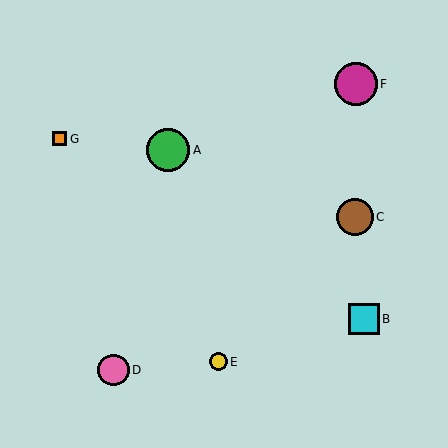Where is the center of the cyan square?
The center of the cyan square is at (364, 319).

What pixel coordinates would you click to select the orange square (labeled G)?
Click at (60, 139) to select the orange square G.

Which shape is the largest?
The green circle (labeled A) is the largest.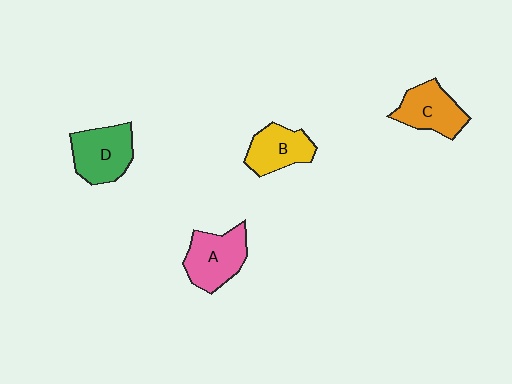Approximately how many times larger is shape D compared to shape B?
Approximately 1.2 times.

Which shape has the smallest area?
Shape B (yellow).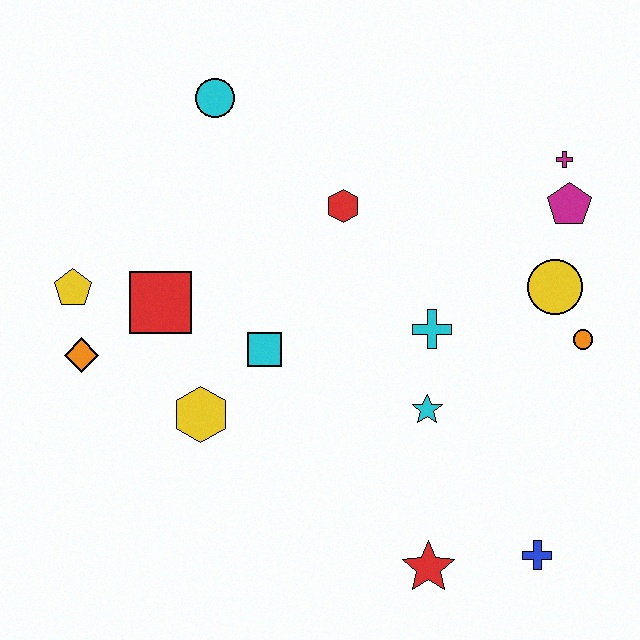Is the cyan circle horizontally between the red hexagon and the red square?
Yes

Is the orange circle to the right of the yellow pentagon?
Yes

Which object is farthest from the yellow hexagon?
The magenta cross is farthest from the yellow hexagon.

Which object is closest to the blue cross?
The red star is closest to the blue cross.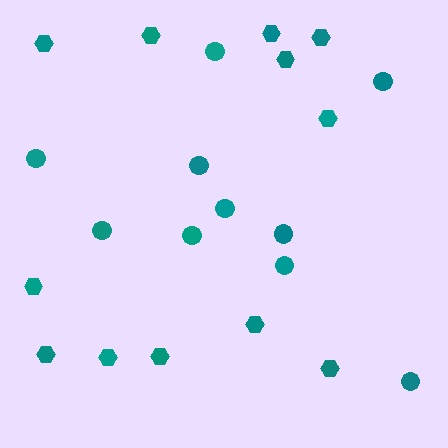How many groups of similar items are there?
There are 2 groups: one group of hexagons (12) and one group of circles (10).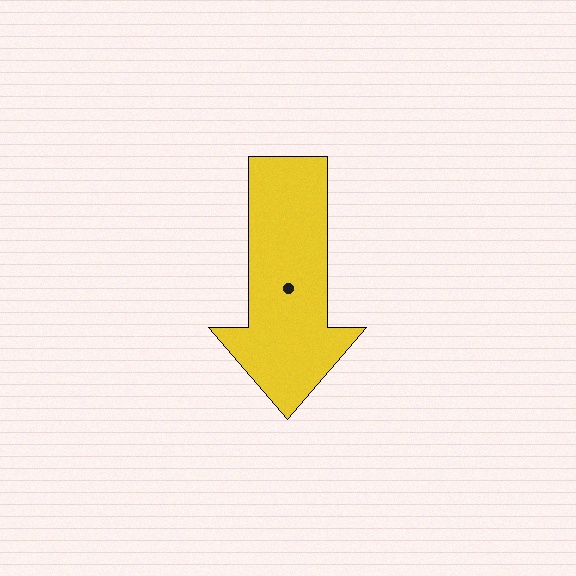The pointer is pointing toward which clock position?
Roughly 6 o'clock.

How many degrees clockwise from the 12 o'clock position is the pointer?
Approximately 180 degrees.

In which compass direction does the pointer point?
South.